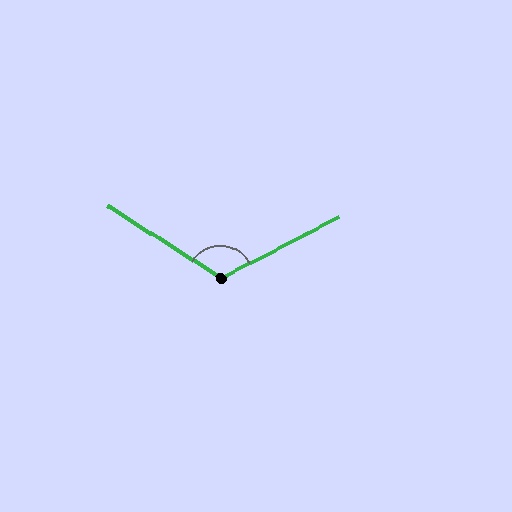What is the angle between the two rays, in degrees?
Approximately 120 degrees.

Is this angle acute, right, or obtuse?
It is obtuse.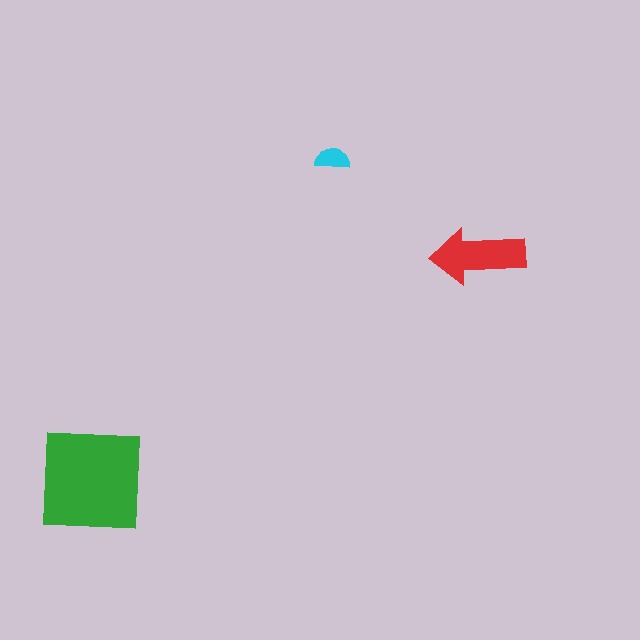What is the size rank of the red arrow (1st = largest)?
2nd.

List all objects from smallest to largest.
The cyan semicircle, the red arrow, the green square.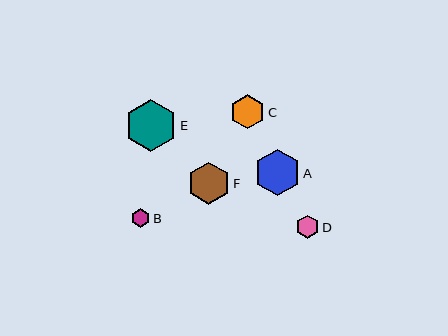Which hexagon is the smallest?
Hexagon B is the smallest with a size of approximately 19 pixels.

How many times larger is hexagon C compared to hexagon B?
Hexagon C is approximately 1.8 times the size of hexagon B.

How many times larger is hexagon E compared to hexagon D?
Hexagon E is approximately 2.2 times the size of hexagon D.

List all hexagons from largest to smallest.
From largest to smallest: E, A, F, C, D, B.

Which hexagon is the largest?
Hexagon E is the largest with a size of approximately 52 pixels.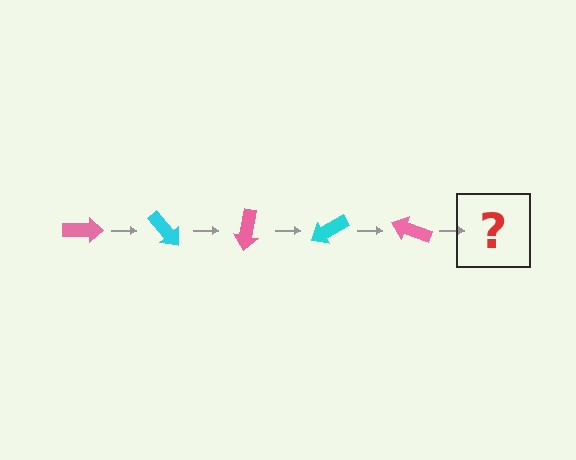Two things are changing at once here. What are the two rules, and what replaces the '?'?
The two rules are that it rotates 50 degrees each step and the color cycles through pink and cyan. The '?' should be a cyan arrow, rotated 250 degrees from the start.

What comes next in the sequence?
The next element should be a cyan arrow, rotated 250 degrees from the start.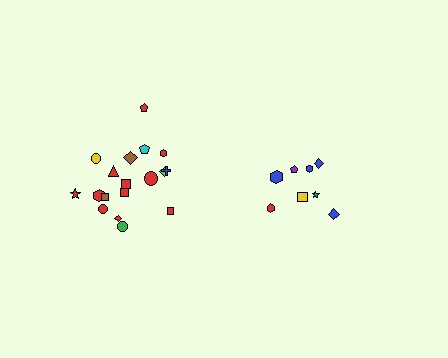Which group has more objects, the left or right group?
The left group.